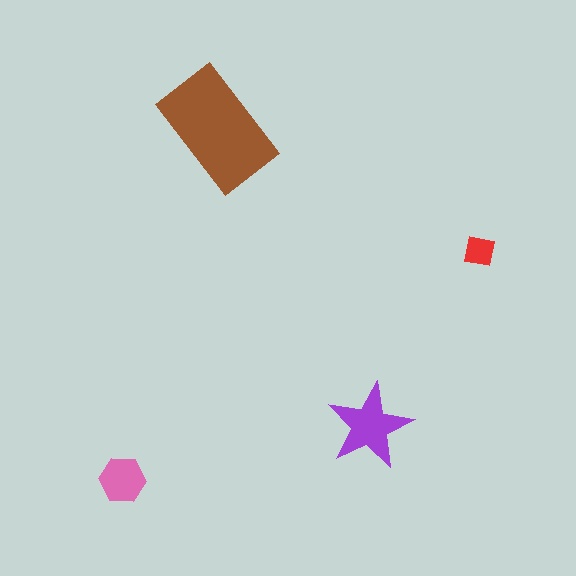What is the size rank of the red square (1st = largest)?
4th.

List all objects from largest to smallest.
The brown rectangle, the purple star, the pink hexagon, the red square.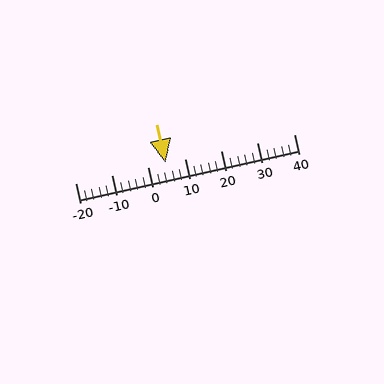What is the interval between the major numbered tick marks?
The major tick marks are spaced 10 units apart.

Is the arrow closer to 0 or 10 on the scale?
The arrow is closer to 0.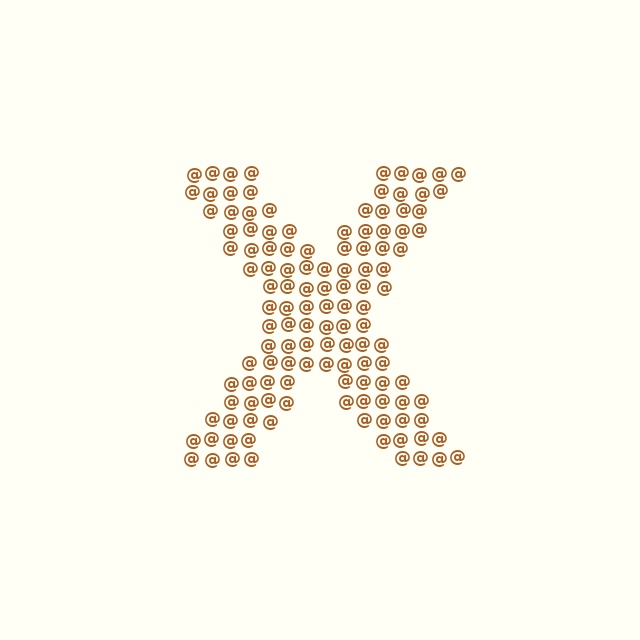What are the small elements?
The small elements are at signs.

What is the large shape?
The large shape is the letter X.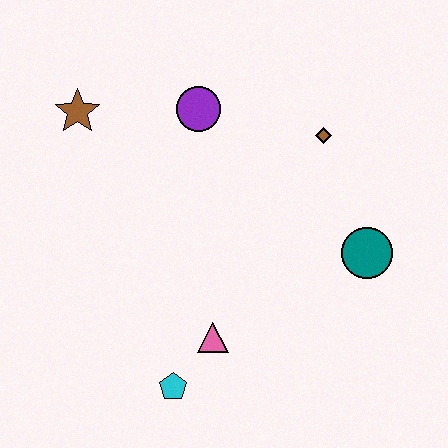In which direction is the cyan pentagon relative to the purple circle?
The cyan pentagon is below the purple circle.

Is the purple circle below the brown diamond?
No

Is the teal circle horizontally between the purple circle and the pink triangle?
No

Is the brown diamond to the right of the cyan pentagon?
Yes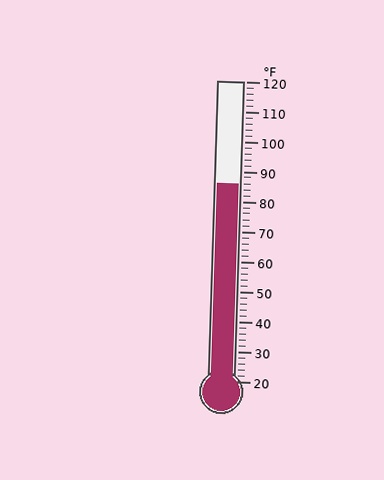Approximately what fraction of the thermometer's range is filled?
The thermometer is filled to approximately 65% of its range.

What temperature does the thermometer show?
The thermometer shows approximately 86°F.